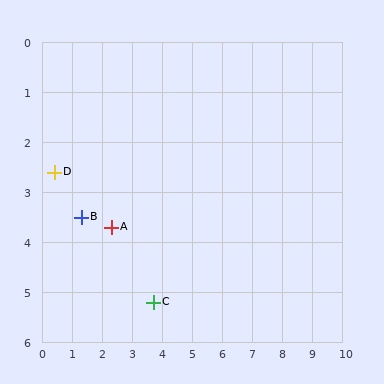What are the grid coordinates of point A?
Point A is at approximately (2.3, 3.7).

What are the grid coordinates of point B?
Point B is at approximately (1.3, 3.5).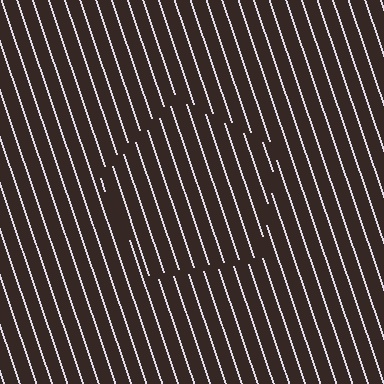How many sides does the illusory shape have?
5 sides — the line-ends trace a pentagon.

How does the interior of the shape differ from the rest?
The interior of the shape contains the same grating, shifted by half a period — the contour is defined by the phase discontinuity where line-ends from the inner and outer gratings abut.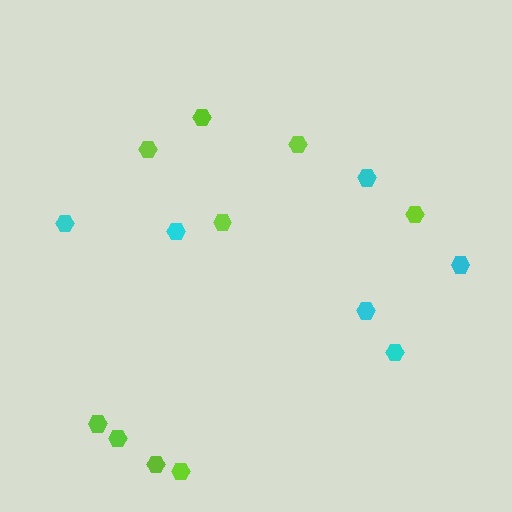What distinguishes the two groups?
There are 2 groups: one group of cyan hexagons (6) and one group of lime hexagons (9).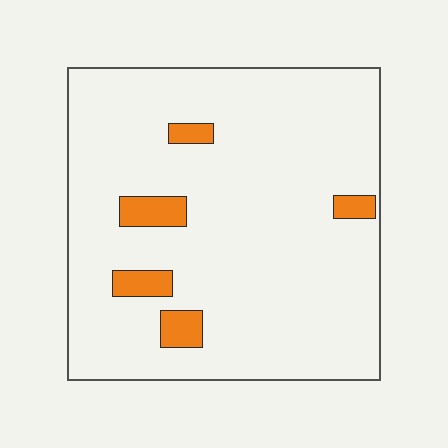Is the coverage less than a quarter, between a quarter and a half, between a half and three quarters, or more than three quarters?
Less than a quarter.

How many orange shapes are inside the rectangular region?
5.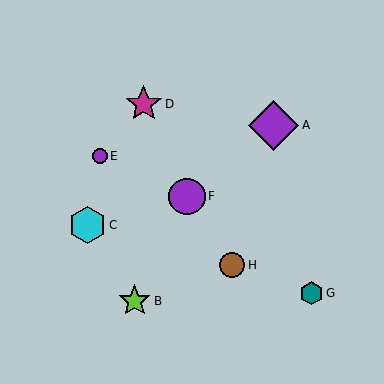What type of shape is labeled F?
Shape F is a purple circle.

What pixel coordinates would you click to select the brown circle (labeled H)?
Click at (232, 265) to select the brown circle H.